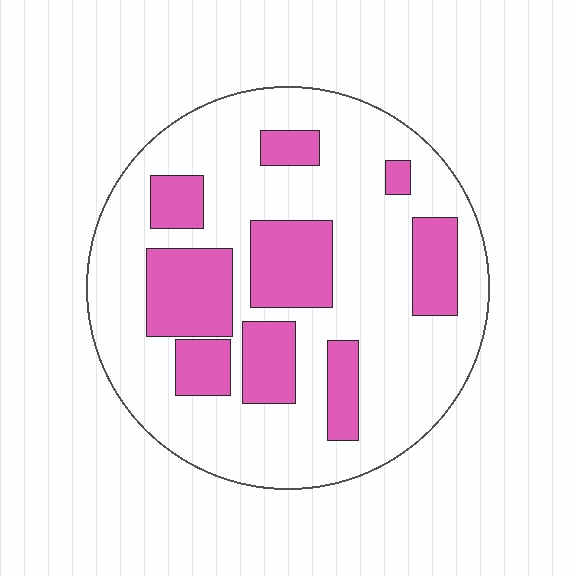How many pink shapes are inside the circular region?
9.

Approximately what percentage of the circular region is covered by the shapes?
Approximately 30%.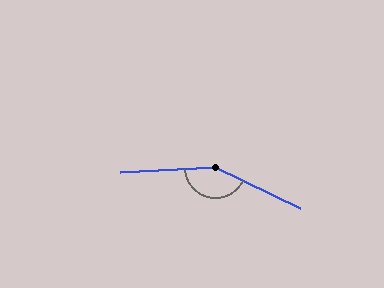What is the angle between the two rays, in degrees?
Approximately 151 degrees.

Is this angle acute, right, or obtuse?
It is obtuse.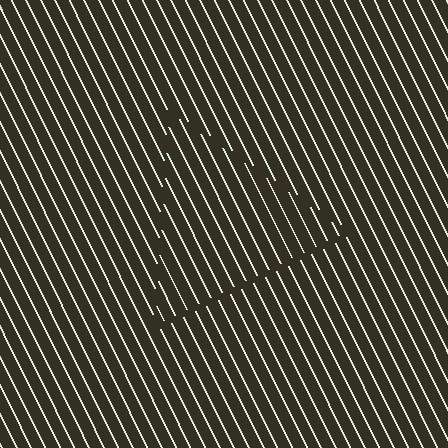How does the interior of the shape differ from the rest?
The interior of the shape contains the same grating, shifted by half a period — the contour is defined by the phase discontinuity where line-ends from the inner and outer gratings abut.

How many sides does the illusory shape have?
3 sides — the line-ends trace a triangle.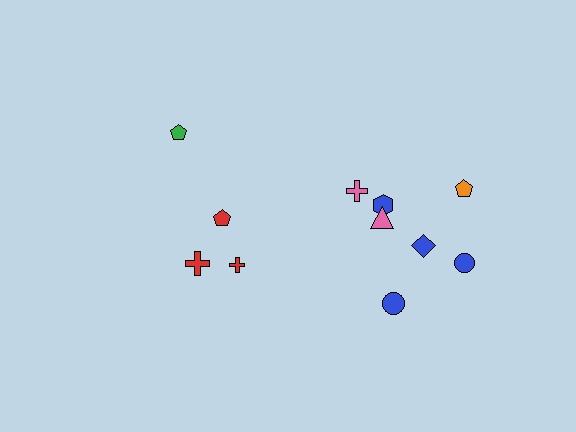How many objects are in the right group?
There are 7 objects.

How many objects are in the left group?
There are 4 objects.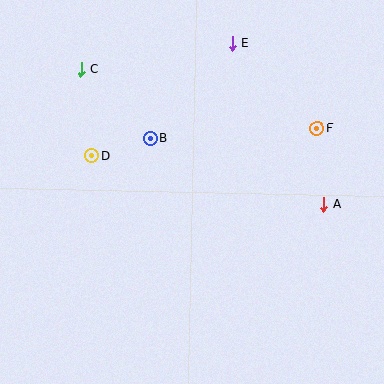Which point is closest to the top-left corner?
Point C is closest to the top-left corner.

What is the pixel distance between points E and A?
The distance between E and A is 185 pixels.